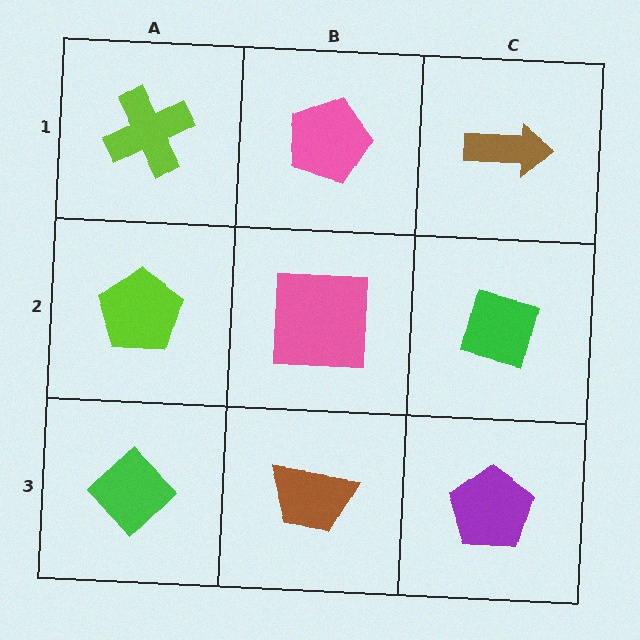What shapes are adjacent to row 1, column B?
A pink square (row 2, column B), a lime cross (row 1, column A), a brown arrow (row 1, column C).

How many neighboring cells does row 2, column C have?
3.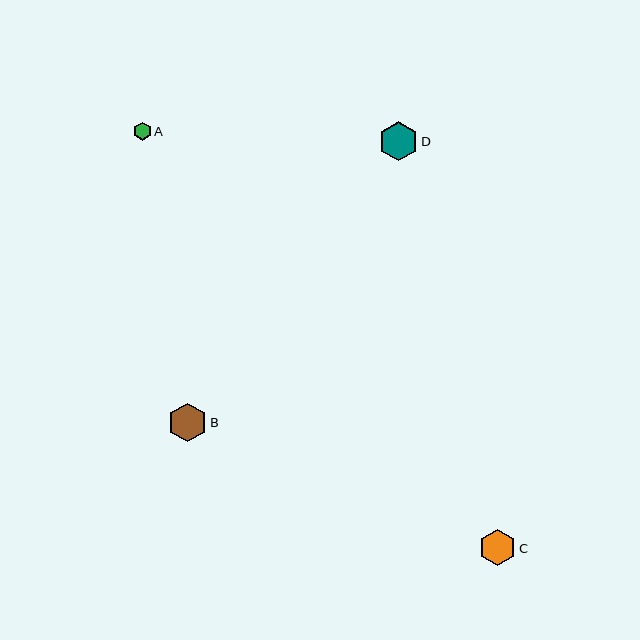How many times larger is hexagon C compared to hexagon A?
Hexagon C is approximately 2.0 times the size of hexagon A.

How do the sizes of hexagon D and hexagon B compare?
Hexagon D and hexagon B are approximately the same size.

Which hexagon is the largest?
Hexagon D is the largest with a size of approximately 39 pixels.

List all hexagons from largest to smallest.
From largest to smallest: D, B, C, A.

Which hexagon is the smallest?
Hexagon A is the smallest with a size of approximately 18 pixels.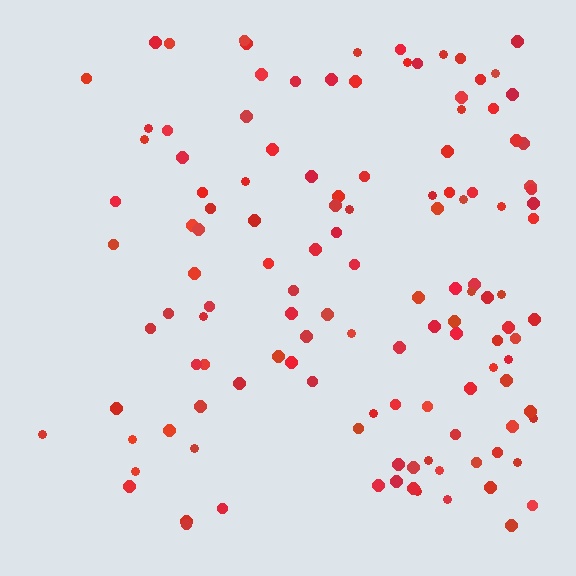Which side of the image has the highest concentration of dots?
The right.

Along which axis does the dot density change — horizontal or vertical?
Horizontal.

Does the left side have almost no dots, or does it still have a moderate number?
Still a moderate number, just noticeably fewer than the right.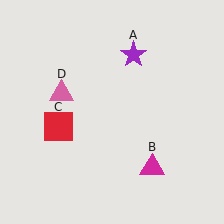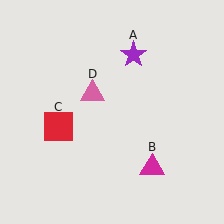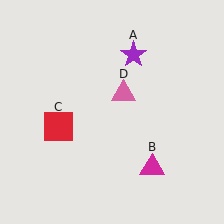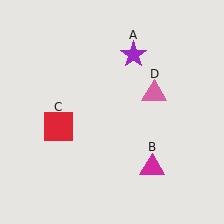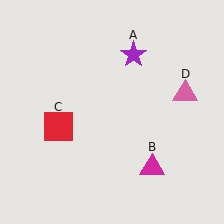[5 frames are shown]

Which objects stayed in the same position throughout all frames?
Purple star (object A) and magenta triangle (object B) and red square (object C) remained stationary.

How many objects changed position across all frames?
1 object changed position: pink triangle (object D).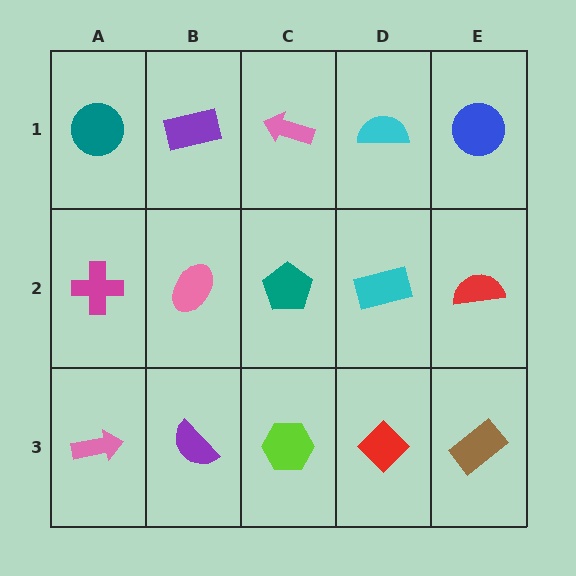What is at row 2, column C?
A teal pentagon.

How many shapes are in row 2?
5 shapes.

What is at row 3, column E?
A brown rectangle.